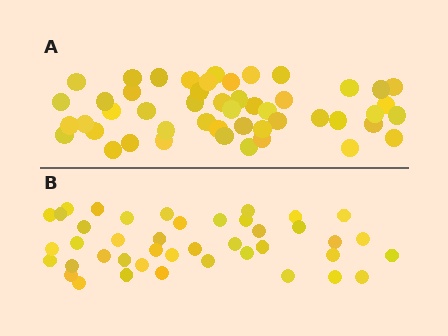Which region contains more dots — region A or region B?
Region A (the top region) has more dots.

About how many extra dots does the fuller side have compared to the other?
Region A has roughly 8 or so more dots than region B.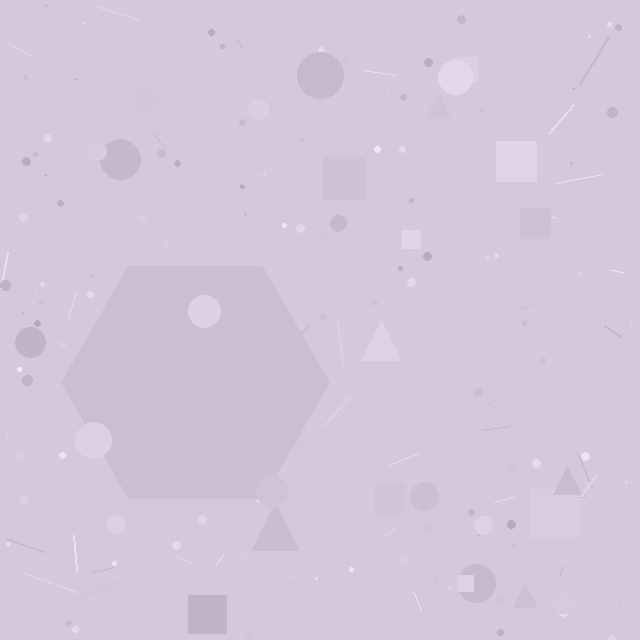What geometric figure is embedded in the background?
A hexagon is embedded in the background.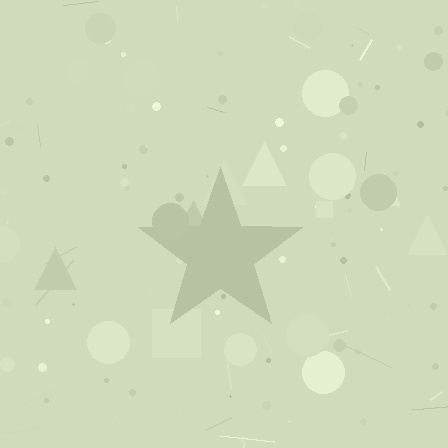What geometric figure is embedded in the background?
A star is embedded in the background.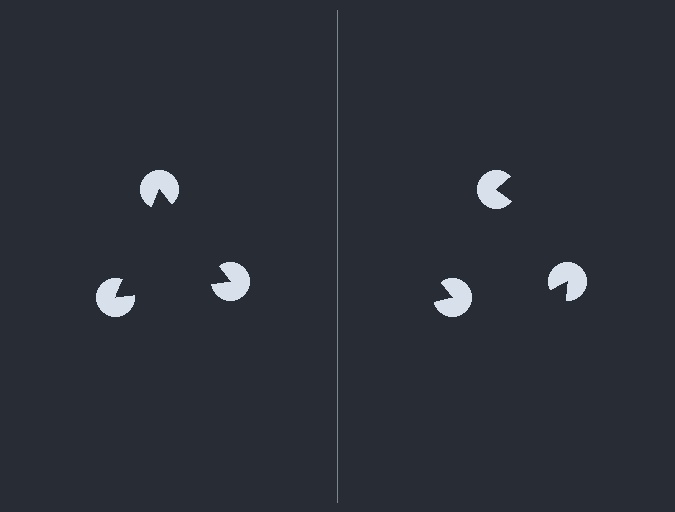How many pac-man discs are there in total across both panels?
6 — 3 on each side.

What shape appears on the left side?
An illusory triangle.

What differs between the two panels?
The pac-man discs are positioned identically on both sides; only the wedge orientations differ. On the left they align to a triangle; on the right they are misaligned.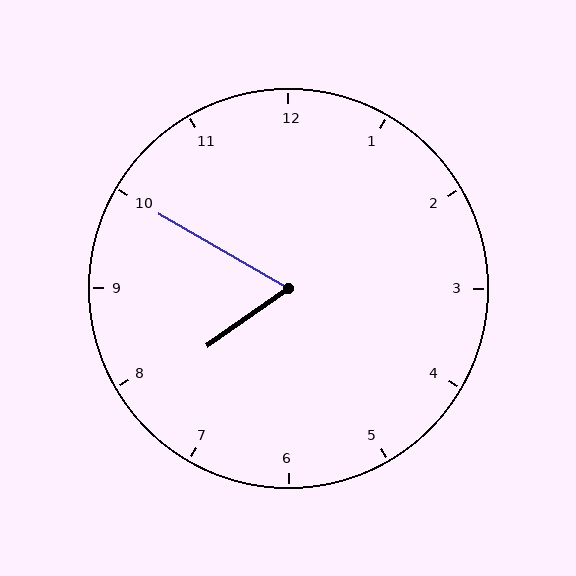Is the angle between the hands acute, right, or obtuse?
It is acute.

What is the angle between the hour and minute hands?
Approximately 65 degrees.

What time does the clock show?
7:50.